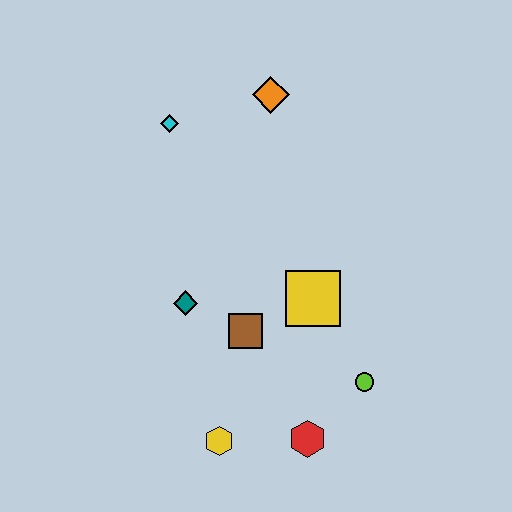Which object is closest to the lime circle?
The red hexagon is closest to the lime circle.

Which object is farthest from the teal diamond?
The orange diamond is farthest from the teal diamond.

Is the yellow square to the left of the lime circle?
Yes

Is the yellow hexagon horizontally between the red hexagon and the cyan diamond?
Yes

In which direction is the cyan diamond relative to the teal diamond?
The cyan diamond is above the teal diamond.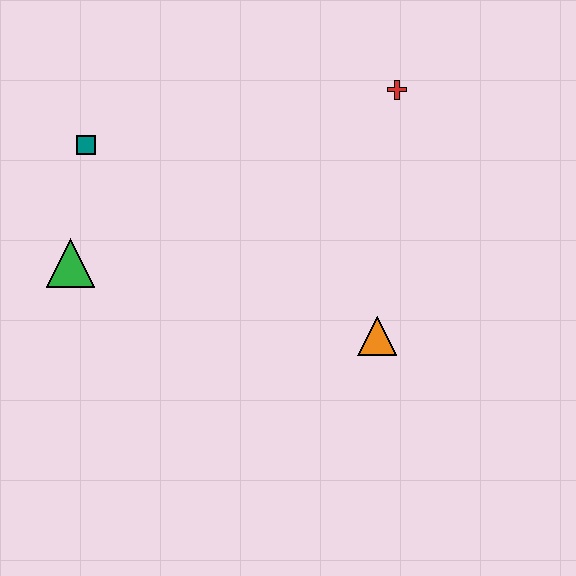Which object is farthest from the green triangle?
The red cross is farthest from the green triangle.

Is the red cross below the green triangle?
No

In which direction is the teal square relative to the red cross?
The teal square is to the left of the red cross.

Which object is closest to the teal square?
The green triangle is closest to the teal square.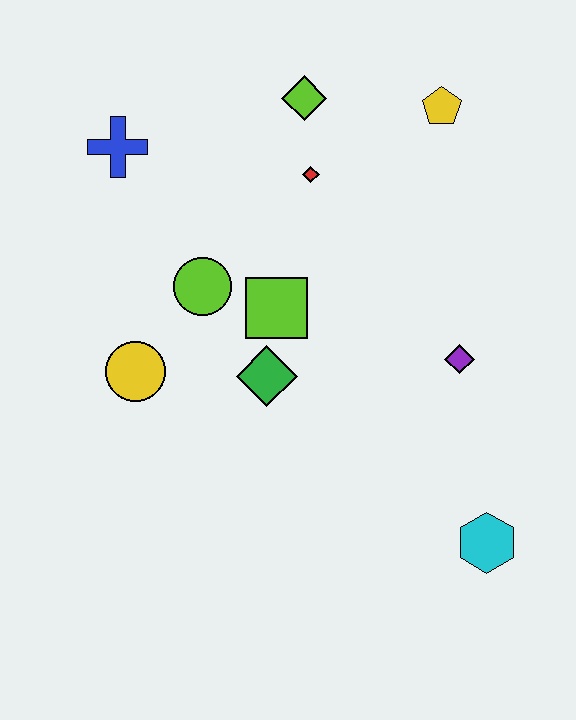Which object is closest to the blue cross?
The lime circle is closest to the blue cross.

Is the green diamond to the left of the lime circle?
No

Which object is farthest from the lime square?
The cyan hexagon is farthest from the lime square.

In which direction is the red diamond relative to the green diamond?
The red diamond is above the green diamond.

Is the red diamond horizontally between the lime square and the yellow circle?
No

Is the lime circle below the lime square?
No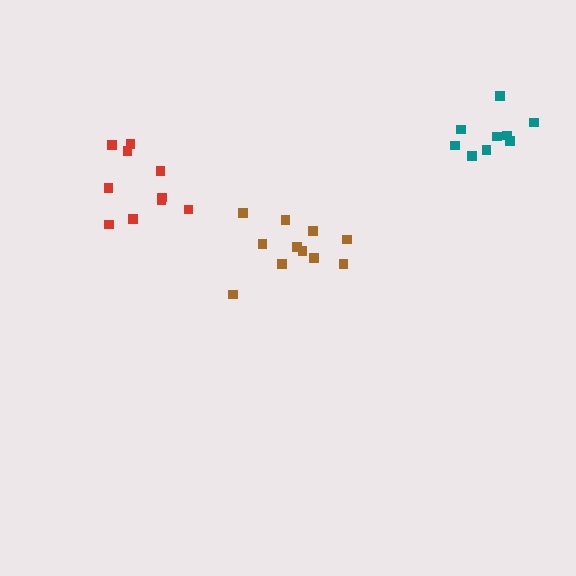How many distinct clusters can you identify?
There are 3 distinct clusters.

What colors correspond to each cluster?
The clusters are colored: red, brown, teal.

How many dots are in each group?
Group 1: 10 dots, Group 2: 11 dots, Group 3: 9 dots (30 total).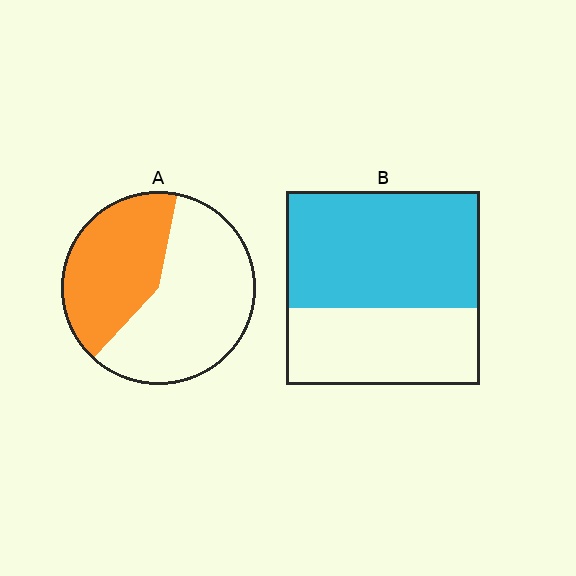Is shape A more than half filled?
No.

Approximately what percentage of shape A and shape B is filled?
A is approximately 40% and B is approximately 60%.